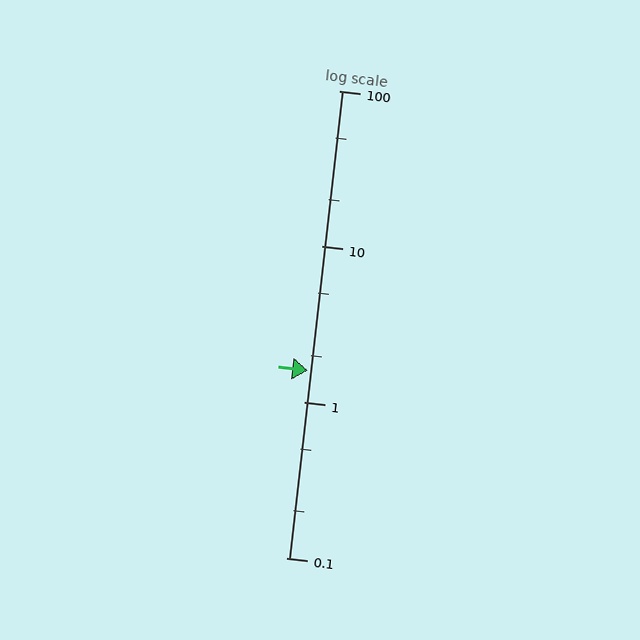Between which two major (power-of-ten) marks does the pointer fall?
The pointer is between 1 and 10.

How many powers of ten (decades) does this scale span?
The scale spans 3 decades, from 0.1 to 100.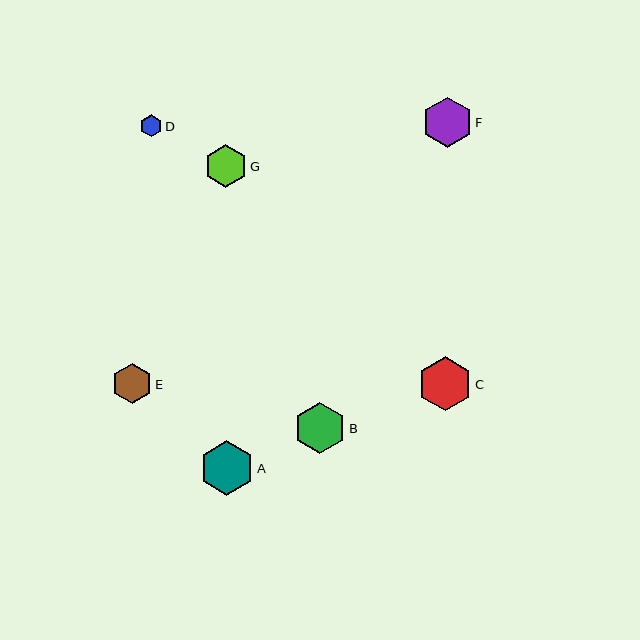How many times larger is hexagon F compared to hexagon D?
Hexagon F is approximately 2.3 times the size of hexagon D.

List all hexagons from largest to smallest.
From largest to smallest: A, C, B, F, G, E, D.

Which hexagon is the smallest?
Hexagon D is the smallest with a size of approximately 22 pixels.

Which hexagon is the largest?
Hexagon A is the largest with a size of approximately 55 pixels.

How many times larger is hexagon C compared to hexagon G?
Hexagon C is approximately 1.3 times the size of hexagon G.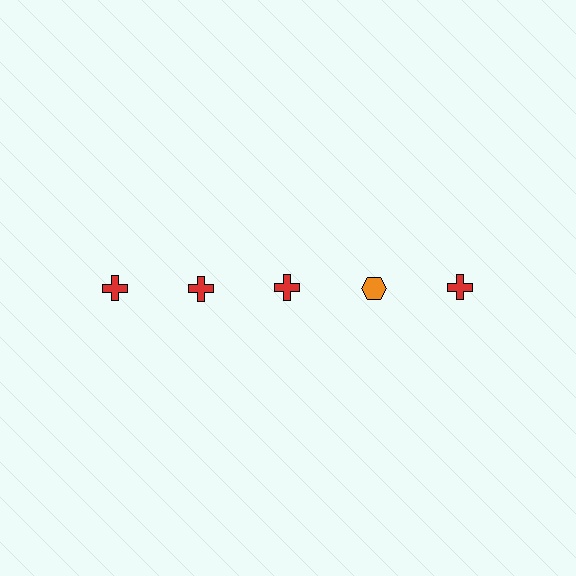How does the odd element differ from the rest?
It differs in both color (orange instead of red) and shape (hexagon instead of cross).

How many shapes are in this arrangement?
There are 5 shapes arranged in a grid pattern.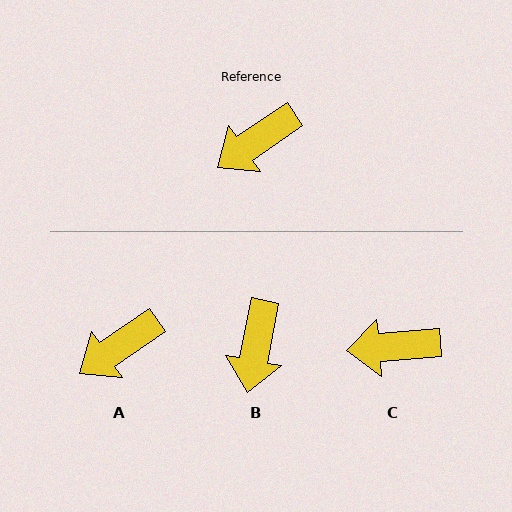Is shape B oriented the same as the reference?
No, it is off by about 45 degrees.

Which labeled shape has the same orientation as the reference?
A.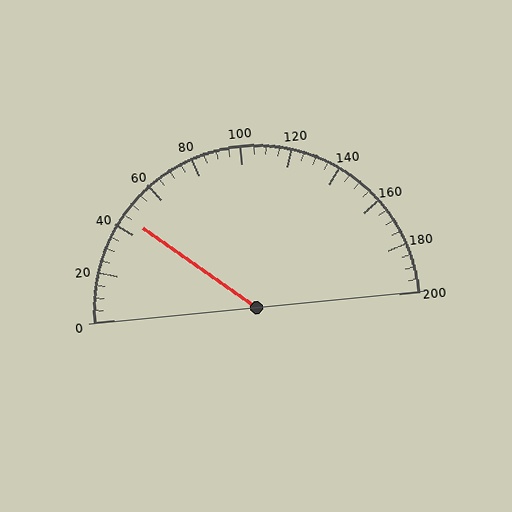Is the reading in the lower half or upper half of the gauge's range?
The reading is in the lower half of the range (0 to 200).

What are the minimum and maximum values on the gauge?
The gauge ranges from 0 to 200.